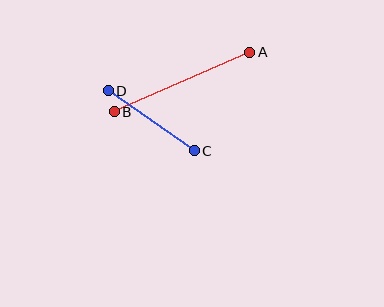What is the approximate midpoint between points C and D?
The midpoint is at approximately (151, 121) pixels.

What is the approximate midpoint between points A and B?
The midpoint is at approximately (182, 82) pixels.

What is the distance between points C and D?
The distance is approximately 105 pixels.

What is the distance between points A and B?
The distance is approximately 148 pixels.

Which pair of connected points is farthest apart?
Points A and B are farthest apart.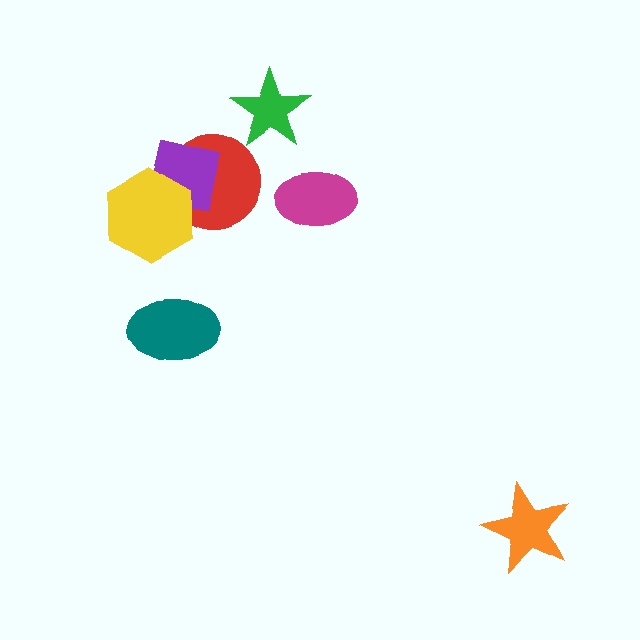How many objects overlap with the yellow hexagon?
2 objects overlap with the yellow hexagon.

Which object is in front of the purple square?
The yellow hexagon is in front of the purple square.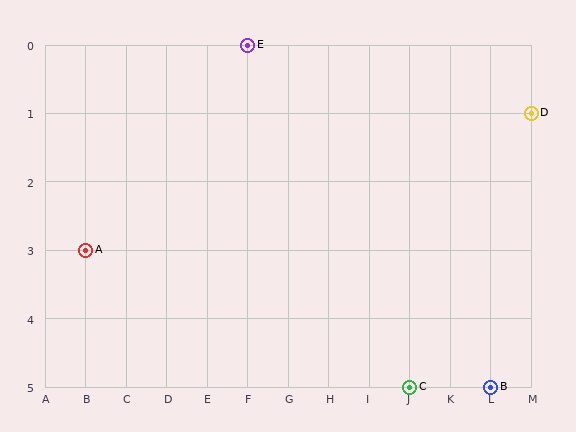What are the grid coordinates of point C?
Point C is at grid coordinates (J, 5).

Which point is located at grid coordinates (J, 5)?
Point C is at (J, 5).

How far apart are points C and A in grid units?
Points C and A are 8 columns and 2 rows apart (about 8.2 grid units diagonally).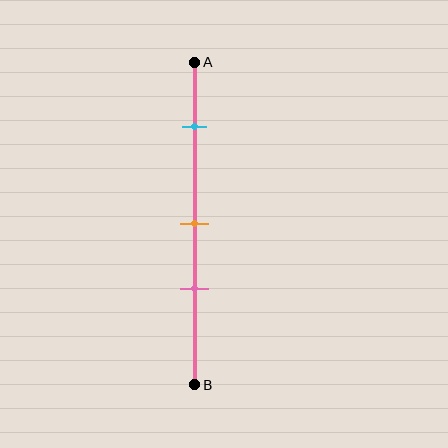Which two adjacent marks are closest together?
The orange and pink marks are the closest adjacent pair.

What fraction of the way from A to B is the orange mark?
The orange mark is approximately 50% (0.5) of the way from A to B.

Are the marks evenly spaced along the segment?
No, the marks are not evenly spaced.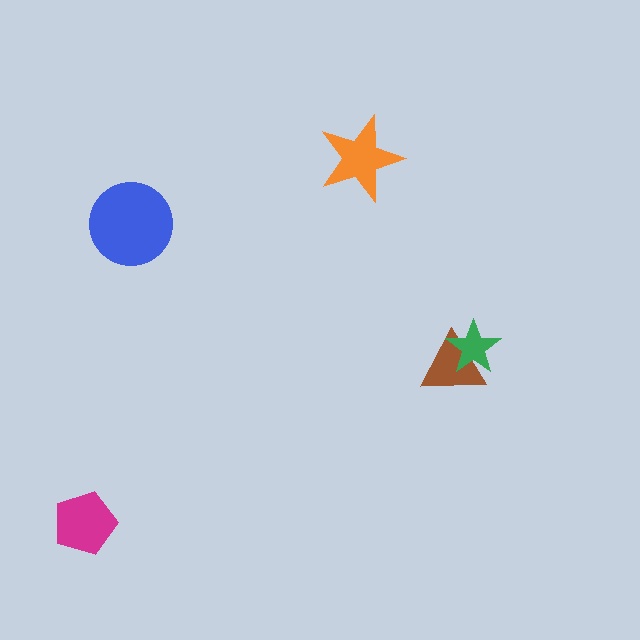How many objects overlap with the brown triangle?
1 object overlaps with the brown triangle.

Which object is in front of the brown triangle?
The green star is in front of the brown triangle.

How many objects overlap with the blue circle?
0 objects overlap with the blue circle.